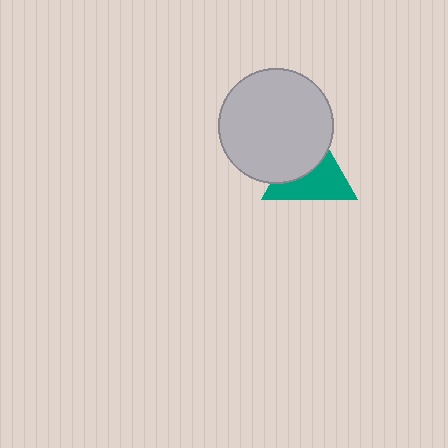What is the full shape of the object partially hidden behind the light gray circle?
The partially hidden object is a teal triangle.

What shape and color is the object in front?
The object in front is a light gray circle.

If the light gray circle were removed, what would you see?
You would see the complete teal triangle.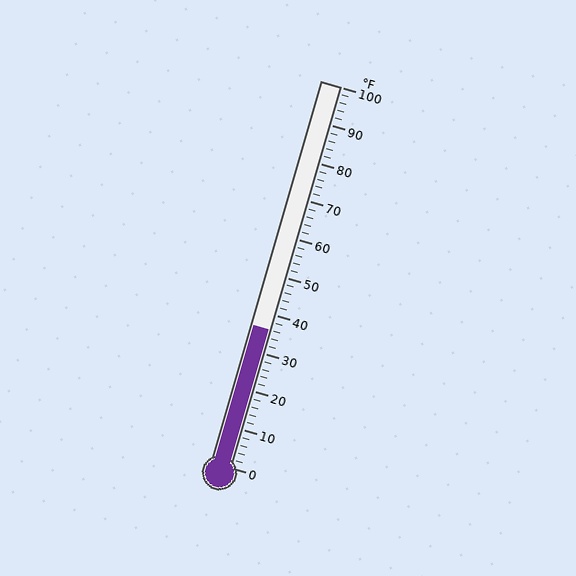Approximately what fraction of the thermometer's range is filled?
The thermometer is filled to approximately 35% of its range.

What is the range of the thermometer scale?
The thermometer scale ranges from 0°F to 100°F.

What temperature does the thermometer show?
The thermometer shows approximately 36°F.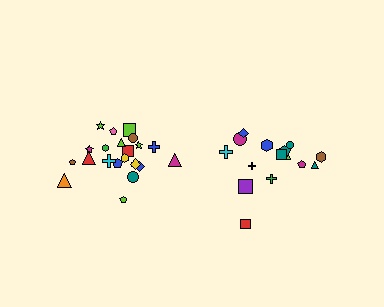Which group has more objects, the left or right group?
The left group.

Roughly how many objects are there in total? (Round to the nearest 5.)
Roughly 35 objects in total.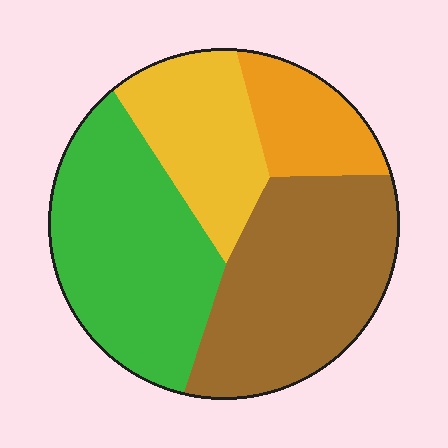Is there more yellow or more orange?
Yellow.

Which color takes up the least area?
Orange, at roughly 15%.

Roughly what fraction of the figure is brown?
Brown takes up about one third (1/3) of the figure.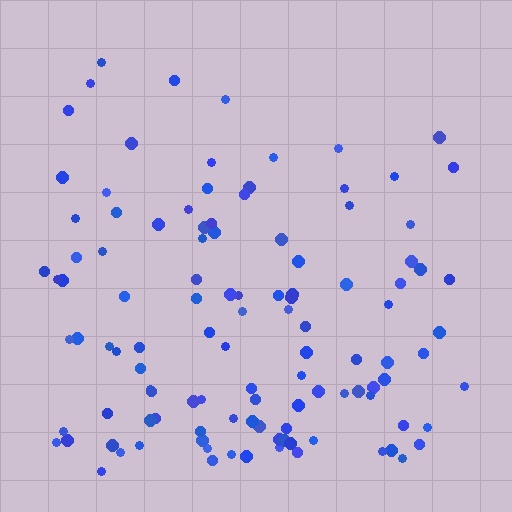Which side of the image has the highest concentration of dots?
The bottom.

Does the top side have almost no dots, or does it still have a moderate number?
Still a moderate number, just noticeably fewer than the bottom.